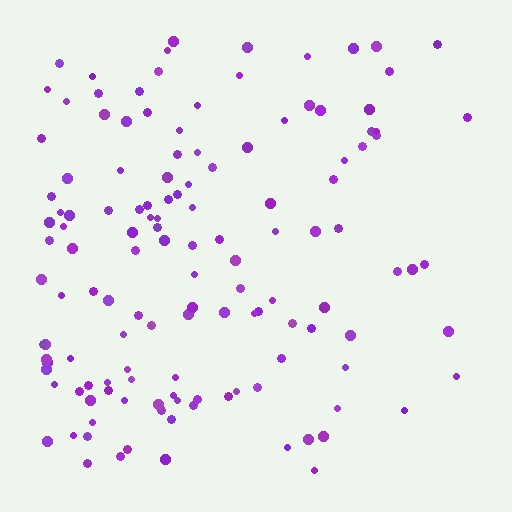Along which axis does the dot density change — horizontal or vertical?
Horizontal.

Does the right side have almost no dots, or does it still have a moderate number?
Still a moderate number, just noticeably fewer than the left.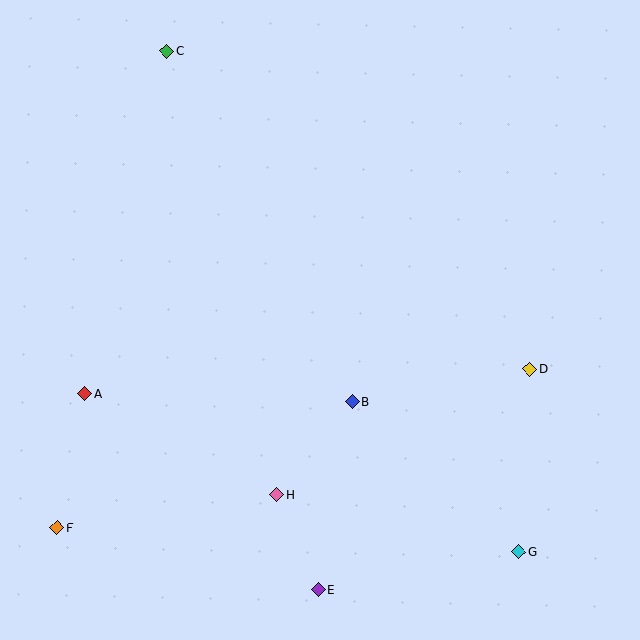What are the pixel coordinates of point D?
Point D is at (530, 369).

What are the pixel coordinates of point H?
Point H is at (277, 495).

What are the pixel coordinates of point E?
Point E is at (319, 590).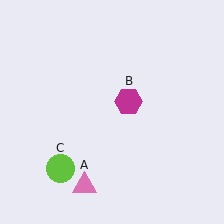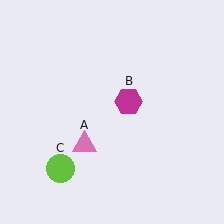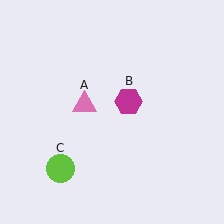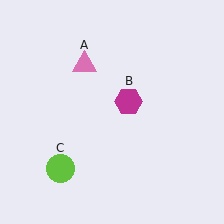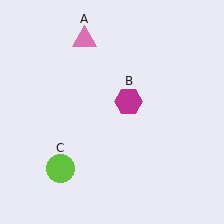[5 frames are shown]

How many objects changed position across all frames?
1 object changed position: pink triangle (object A).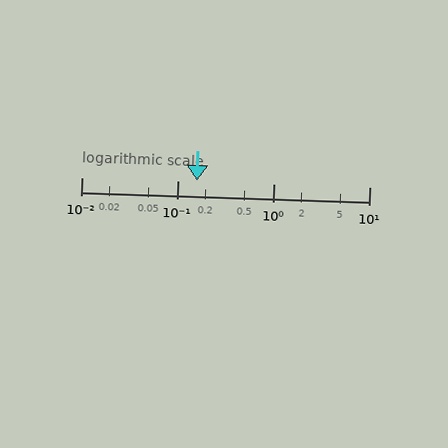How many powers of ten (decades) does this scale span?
The scale spans 3 decades, from 0.01 to 10.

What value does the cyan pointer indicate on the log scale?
The pointer indicates approximately 0.16.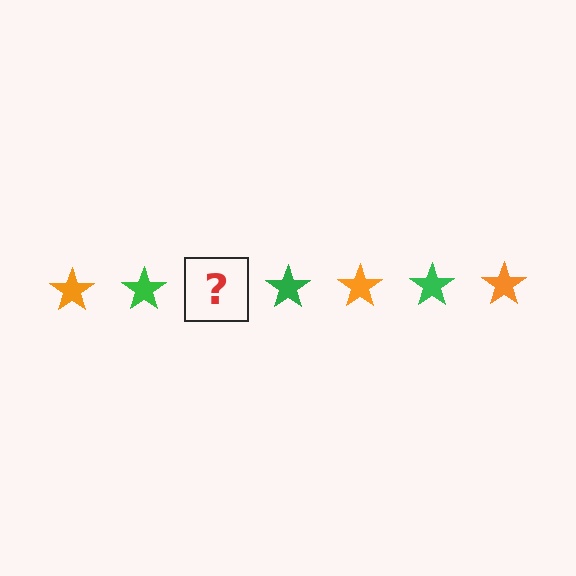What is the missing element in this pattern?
The missing element is an orange star.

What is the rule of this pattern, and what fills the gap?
The rule is that the pattern cycles through orange, green stars. The gap should be filled with an orange star.